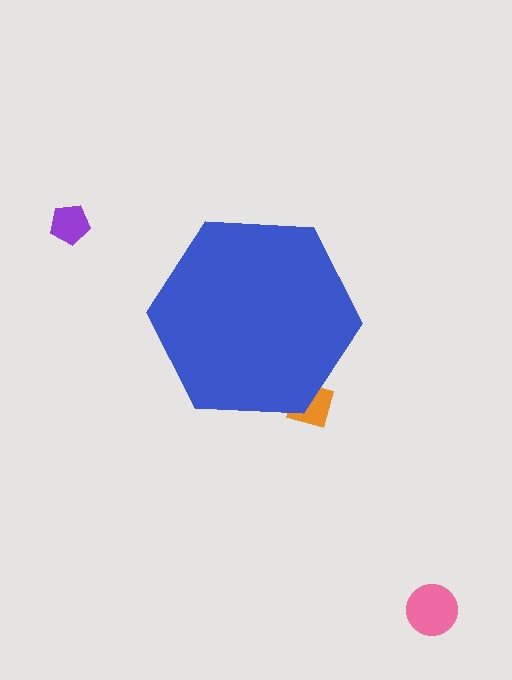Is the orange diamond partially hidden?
Yes, the orange diamond is partially hidden behind the blue hexagon.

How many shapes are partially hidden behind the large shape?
1 shape is partially hidden.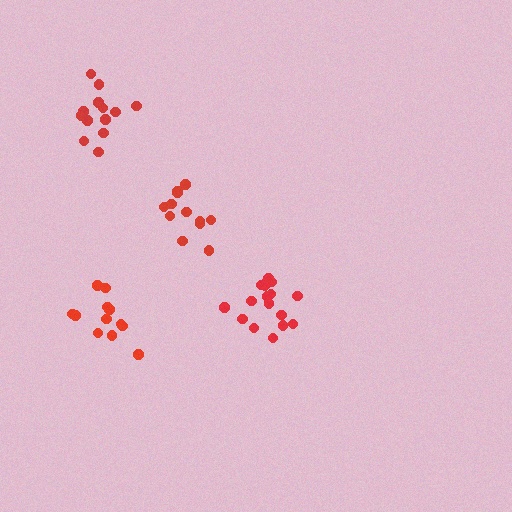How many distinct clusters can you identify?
There are 4 distinct clusters.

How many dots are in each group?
Group 1: 13 dots, Group 2: 13 dots, Group 3: 12 dots, Group 4: 17 dots (55 total).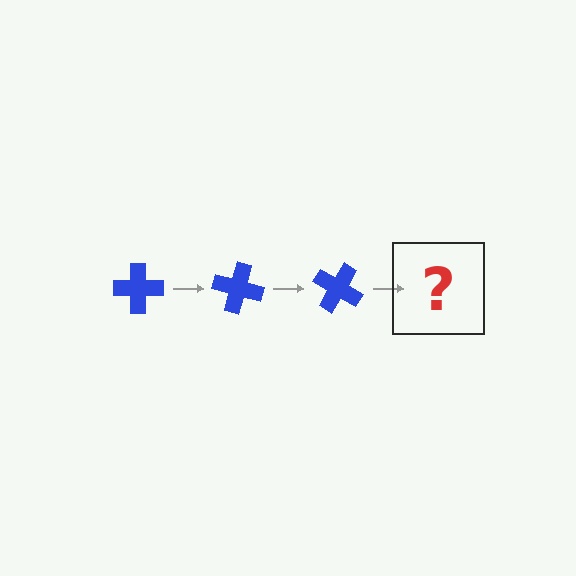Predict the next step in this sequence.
The next step is a blue cross rotated 45 degrees.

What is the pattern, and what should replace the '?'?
The pattern is that the cross rotates 15 degrees each step. The '?' should be a blue cross rotated 45 degrees.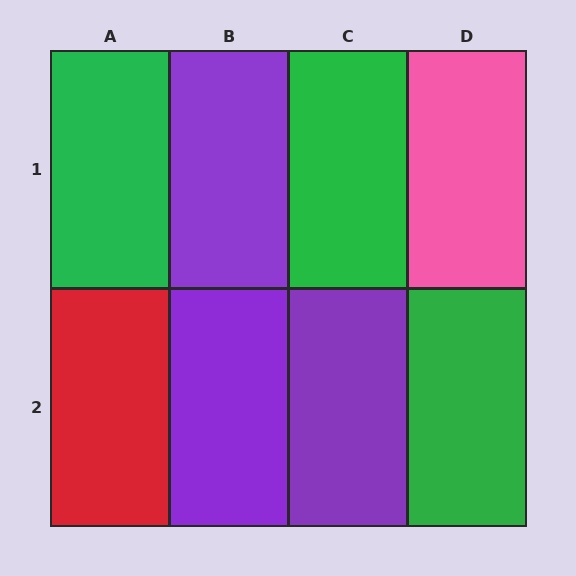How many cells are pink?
1 cell is pink.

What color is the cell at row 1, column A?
Green.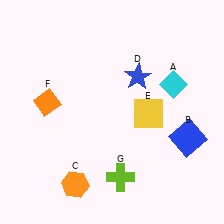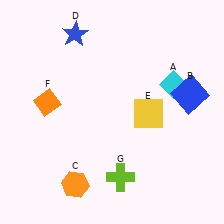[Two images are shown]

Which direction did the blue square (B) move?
The blue square (B) moved up.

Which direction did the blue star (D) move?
The blue star (D) moved left.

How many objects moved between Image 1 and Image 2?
2 objects moved between the two images.